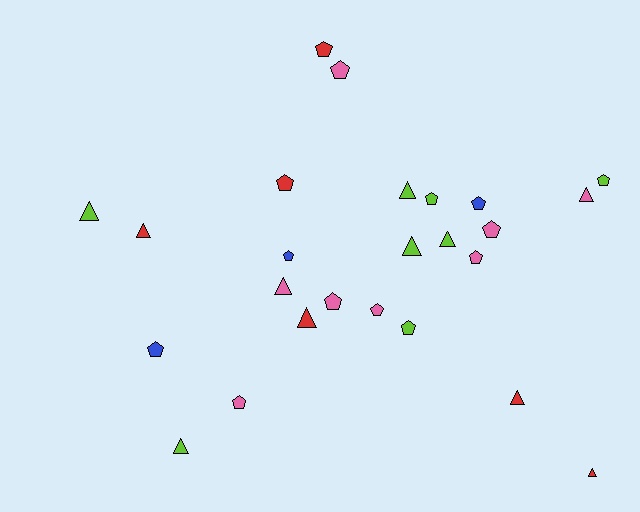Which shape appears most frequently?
Pentagon, with 14 objects.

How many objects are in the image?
There are 25 objects.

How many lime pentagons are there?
There are 3 lime pentagons.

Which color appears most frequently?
Pink, with 8 objects.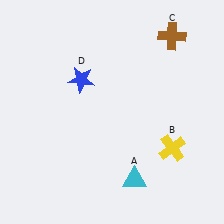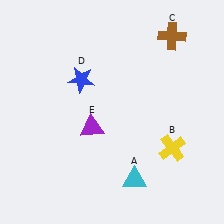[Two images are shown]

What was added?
A purple triangle (E) was added in Image 2.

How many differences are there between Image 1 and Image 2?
There is 1 difference between the two images.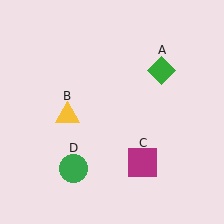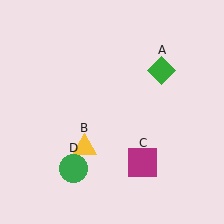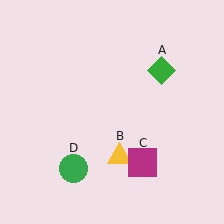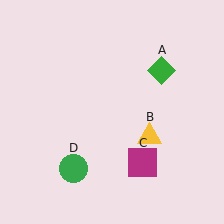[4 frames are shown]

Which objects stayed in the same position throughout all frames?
Green diamond (object A) and magenta square (object C) and green circle (object D) remained stationary.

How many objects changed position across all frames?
1 object changed position: yellow triangle (object B).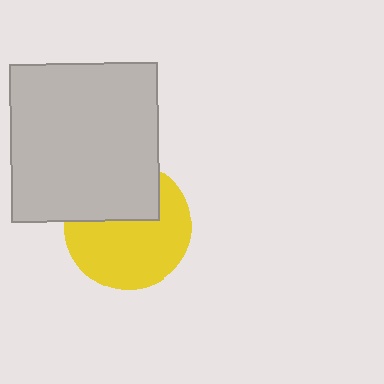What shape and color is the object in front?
The object in front is a light gray rectangle.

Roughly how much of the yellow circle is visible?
About half of it is visible (roughly 64%).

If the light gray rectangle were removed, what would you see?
You would see the complete yellow circle.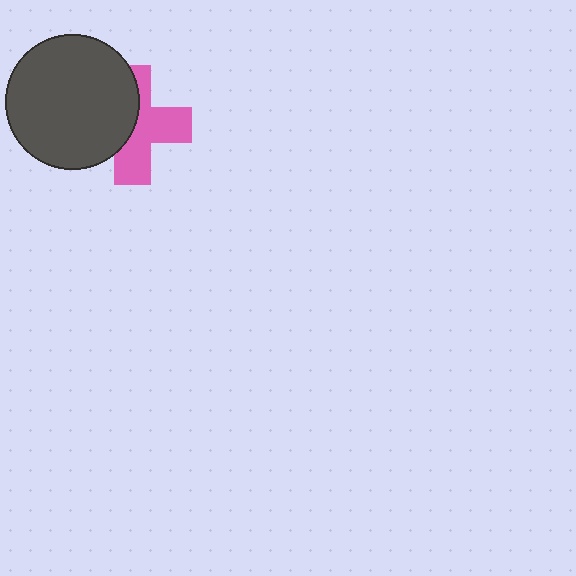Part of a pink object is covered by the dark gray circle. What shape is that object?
It is a cross.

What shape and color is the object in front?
The object in front is a dark gray circle.